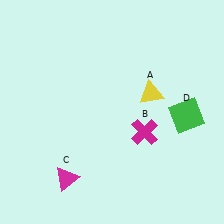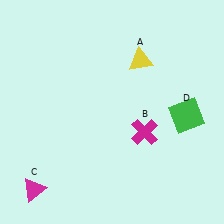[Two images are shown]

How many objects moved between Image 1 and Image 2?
2 objects moved between the two images.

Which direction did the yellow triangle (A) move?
The yellow triangle (A) moved up.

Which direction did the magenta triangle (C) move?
The magenta triangle (C) moved left.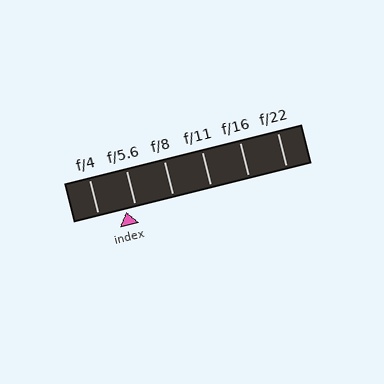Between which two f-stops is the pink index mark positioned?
The index mark is between f/4 and f/5.6.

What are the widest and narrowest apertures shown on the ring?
The widest aperture shown is f/4 and the narrowest is f/22.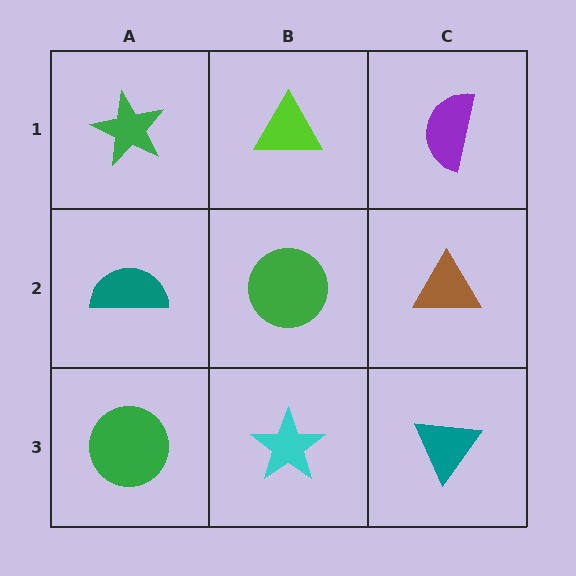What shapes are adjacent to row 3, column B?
A green circle (row 2, column B), a green circle (row 3, column A), a teal triangle (row 3, column C).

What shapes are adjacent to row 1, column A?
A teal semicircle (row 2, column A), a lime triangle (row 1, column B).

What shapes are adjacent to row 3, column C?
A brown triangle (row 2, column C), a cyan star (row 3, column B).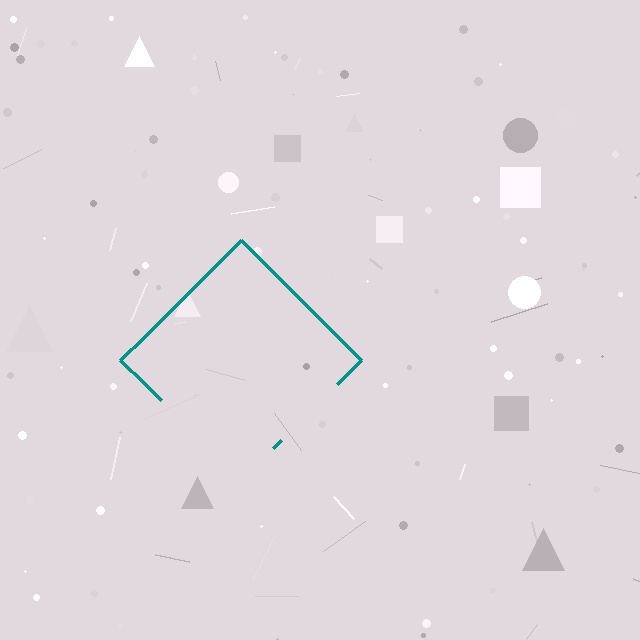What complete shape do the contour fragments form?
The contour fragments form a diamond.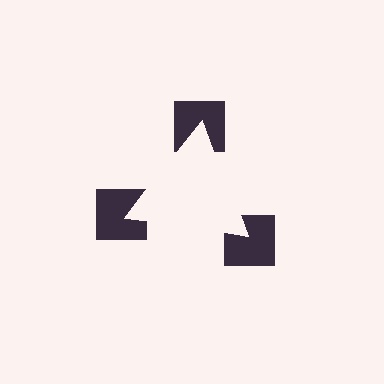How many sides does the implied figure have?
3 sides.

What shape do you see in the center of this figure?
An illusory triangle — its edges are inferred from the aligned wedge cuts in the notched squares, not physically drawn.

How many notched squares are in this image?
There are 3 — one at each vertex of the illusory triangle.